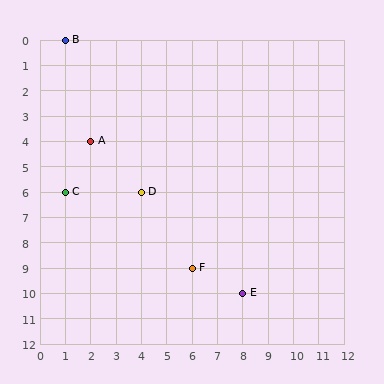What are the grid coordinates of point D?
Point D is at grid coordinates (4, 6).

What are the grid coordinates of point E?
Point E is at grid coordinates (8, 10).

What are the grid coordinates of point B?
Point B is at grid coordinates (1, 0).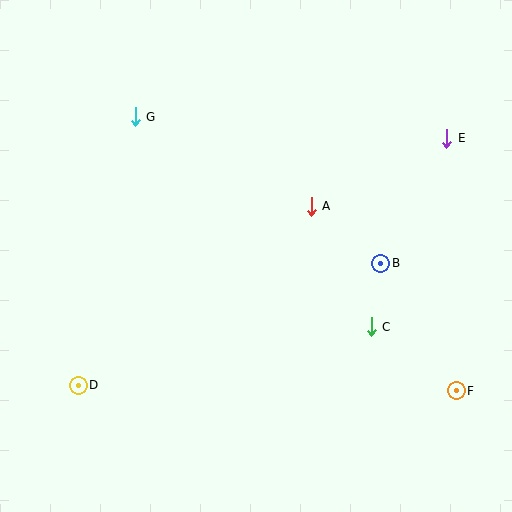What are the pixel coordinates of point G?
Point G is at (135, 117).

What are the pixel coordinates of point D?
Point D is at (78, 385).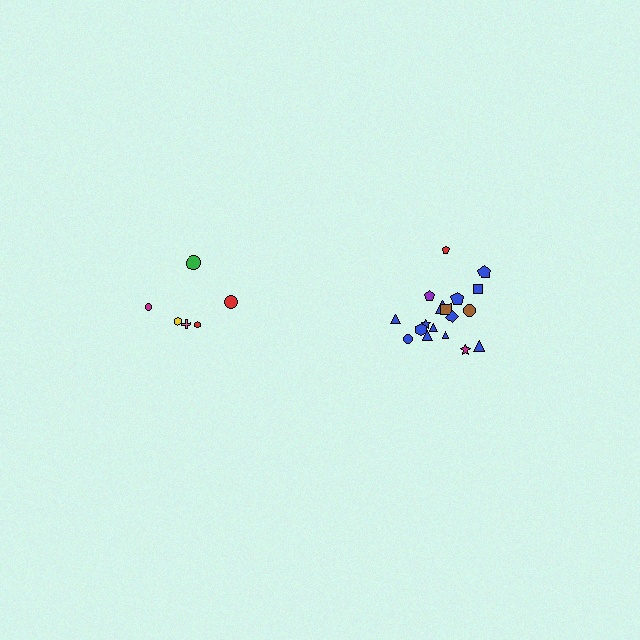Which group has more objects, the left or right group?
The right group.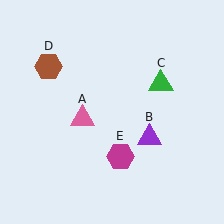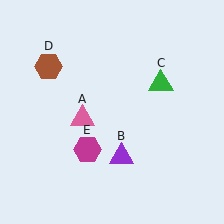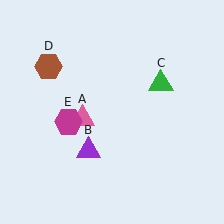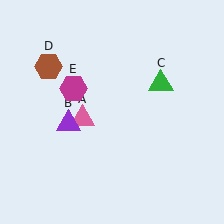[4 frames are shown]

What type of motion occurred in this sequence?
The purple triangle (object B), magenta hexagon (object E) rotated clockwise around the center of the scene.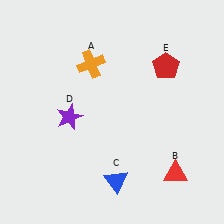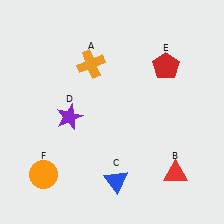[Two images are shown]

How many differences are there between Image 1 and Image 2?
There is 1 difference between the two images.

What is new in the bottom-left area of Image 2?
An orange circle (F) was added in the bottom-left area of Image 2.